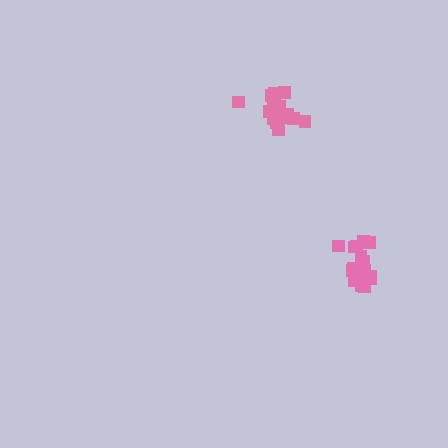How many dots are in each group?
Group 1: 18 dots, Group 2: 16 dots (34 total).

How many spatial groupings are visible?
There are 2 spatial groupings.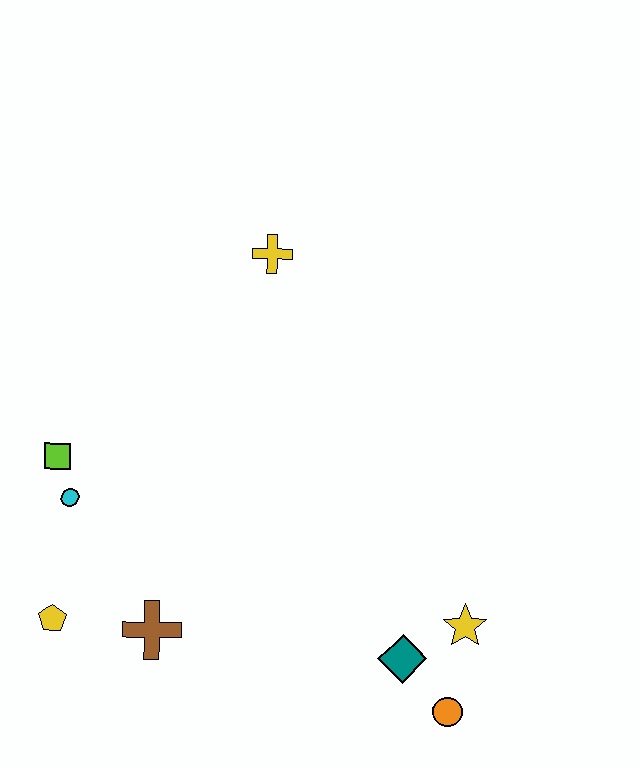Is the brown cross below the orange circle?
No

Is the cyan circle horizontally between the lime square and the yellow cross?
Yes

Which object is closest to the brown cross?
The yellow pentagon is closest to the brown cross.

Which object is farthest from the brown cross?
The yellow cross is farthest from the brown cross.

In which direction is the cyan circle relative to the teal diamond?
The cyan circle is to the left of the teal diamond.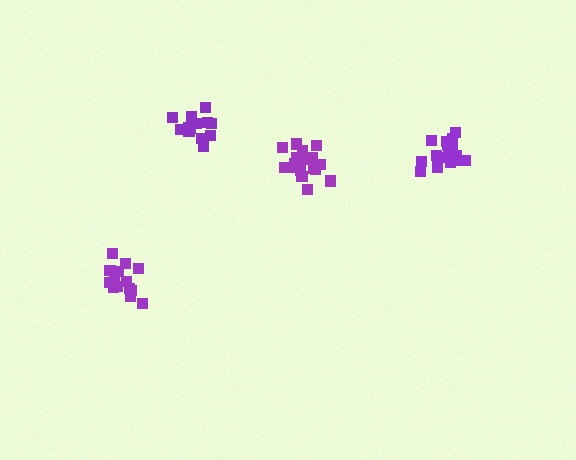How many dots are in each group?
Group 1: 16 dots, Group 2: 15 dots, Group 3: 14 dots, Group 4: 17 dots (62 total).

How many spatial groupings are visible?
There are 4 spatial groupings.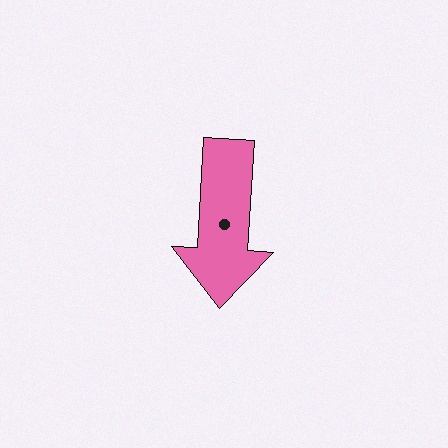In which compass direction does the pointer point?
South.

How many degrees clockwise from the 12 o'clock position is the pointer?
Approximately 183 degrees.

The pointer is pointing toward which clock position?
Roughly 6 o'clock.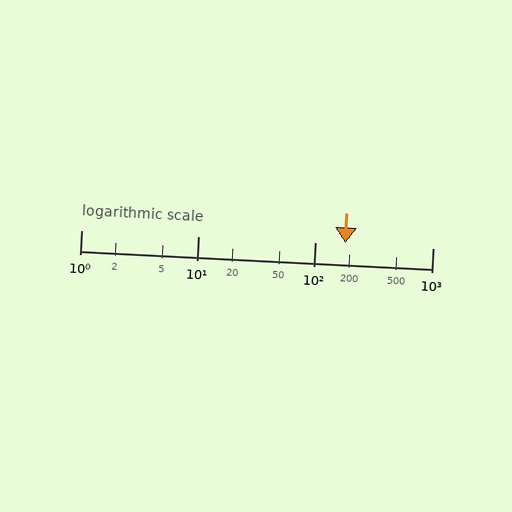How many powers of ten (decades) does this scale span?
The scale spans 3 decades, from 1 to 1000.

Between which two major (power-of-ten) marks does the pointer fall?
The pointer is between 100 and 1000.